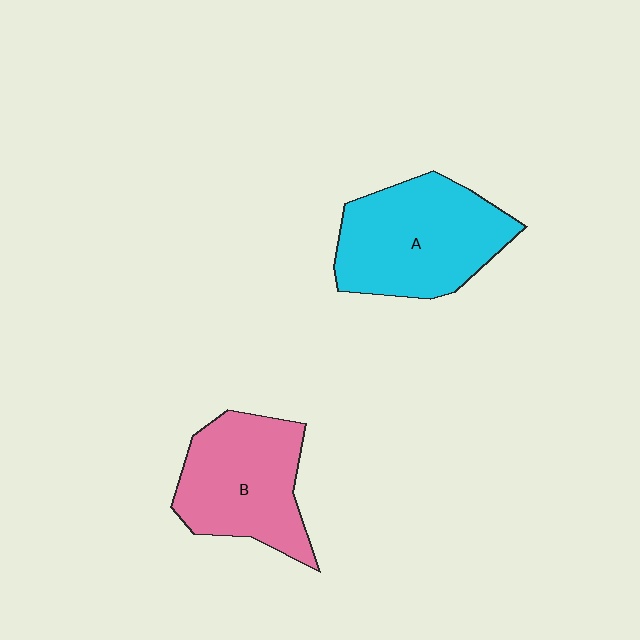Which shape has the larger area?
Shape A (cyan).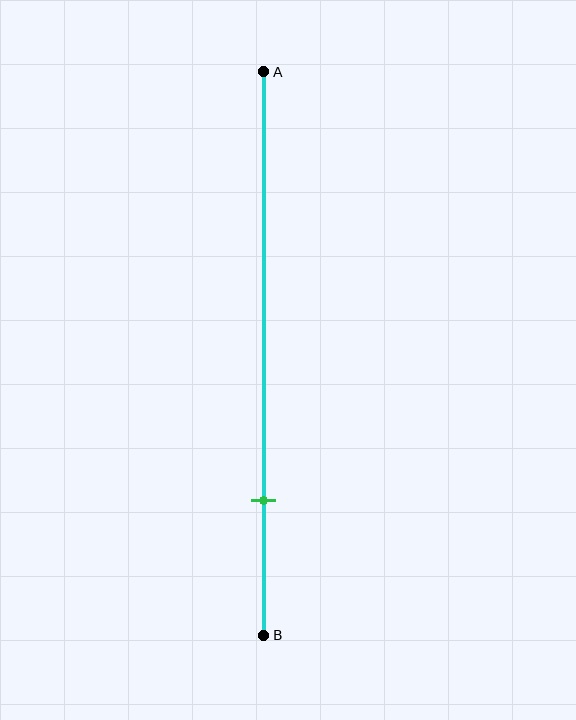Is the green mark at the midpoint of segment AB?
No, the mark is at about 75% from A, not at the 50% midpoint.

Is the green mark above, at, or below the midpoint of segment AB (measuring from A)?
The green mark is below the midpoint of segment AB.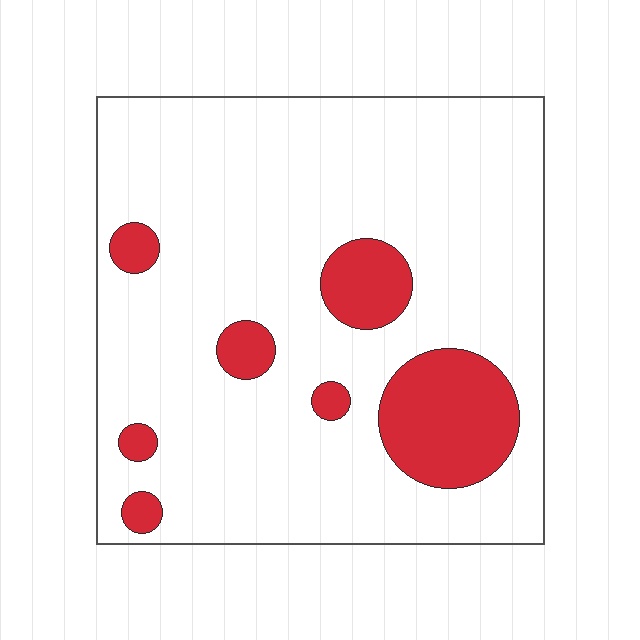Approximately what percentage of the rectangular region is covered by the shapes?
Approximately 15%.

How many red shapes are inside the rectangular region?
7.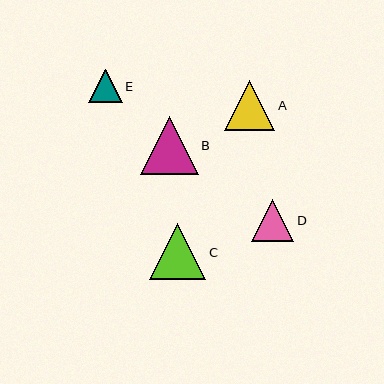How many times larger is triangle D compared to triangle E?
Triangle D is approximately 1.3 times the size of triangle E.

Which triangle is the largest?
Triangle B is the largest with a size of approximately 57 pixels.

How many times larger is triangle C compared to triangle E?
Triangle C is approximately 1.7 times the size of triangle E.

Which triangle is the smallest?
Triangle E is the smallest with a size of approximately 33 pixels.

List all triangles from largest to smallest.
From largest to smallest: B, C, A, D, E.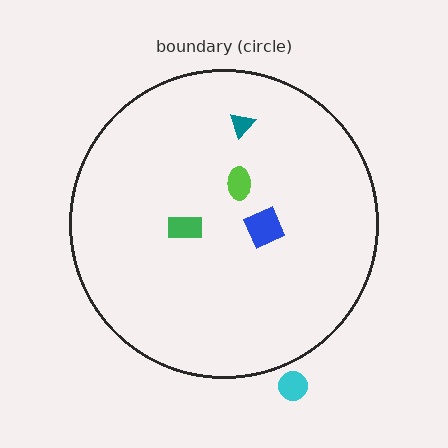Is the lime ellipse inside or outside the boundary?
Inside.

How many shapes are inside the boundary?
4 inside, 1 outside.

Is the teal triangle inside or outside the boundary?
Inside.